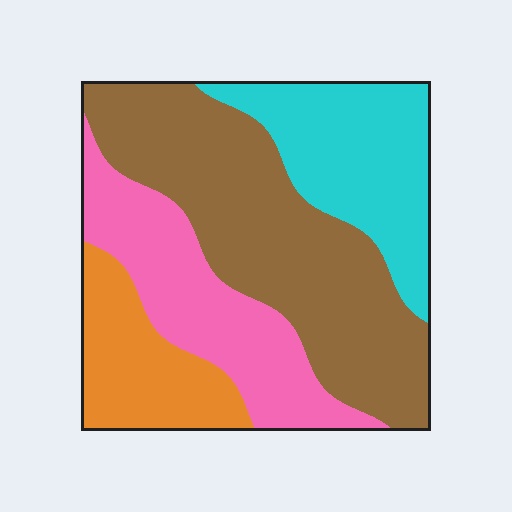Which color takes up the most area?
Brown, at roughly 40%.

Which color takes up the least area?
Orange, at roughly 15%.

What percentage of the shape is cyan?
Cyan covers about 20% of the shape.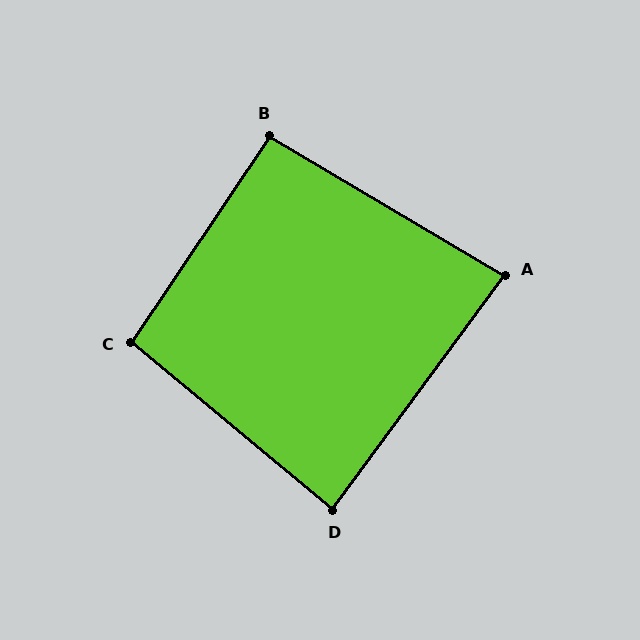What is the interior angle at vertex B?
Approximately 93 degrees (approximately right).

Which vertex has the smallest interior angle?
A, at approximately 84 degrees.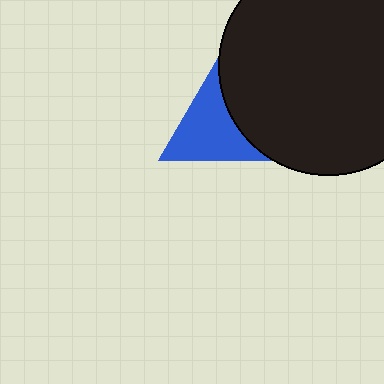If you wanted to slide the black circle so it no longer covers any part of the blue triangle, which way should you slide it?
Slide it right — that is the most direct way to separate the two shapes.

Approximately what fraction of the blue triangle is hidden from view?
Roughly 35% of the blue triangle is hidden behind the black circle.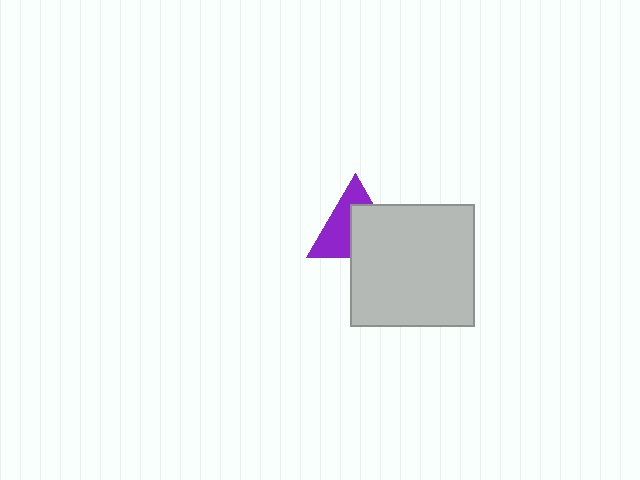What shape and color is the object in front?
The object in front is a light gray rectangle.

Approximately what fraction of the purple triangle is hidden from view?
Roughly 51% of the purple triangle is hidden behind the light gray rectangle.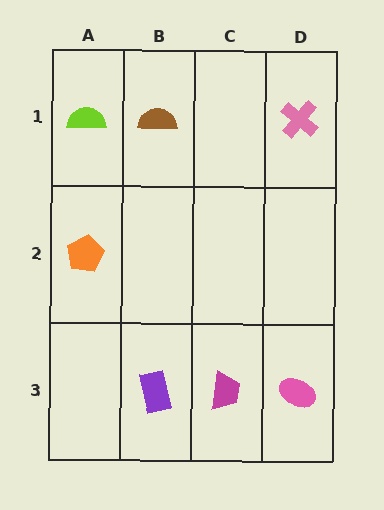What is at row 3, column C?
A magenta trapezoid.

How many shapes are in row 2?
1 shape.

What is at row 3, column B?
A purple rectangle.